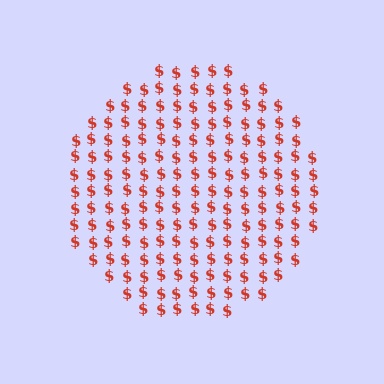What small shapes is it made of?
It is made of small dollar signs.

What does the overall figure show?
The overall figure shows a circle.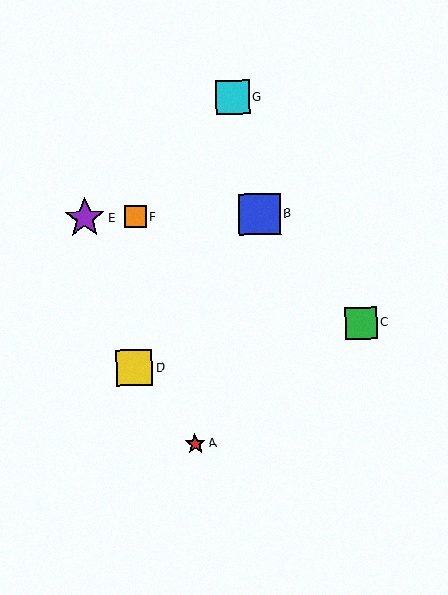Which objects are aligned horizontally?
Objects B, E, F are aligned horizontally.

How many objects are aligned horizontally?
3 objects (B, E, F) are aligned horizontally.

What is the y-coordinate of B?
Object B is at y≈214.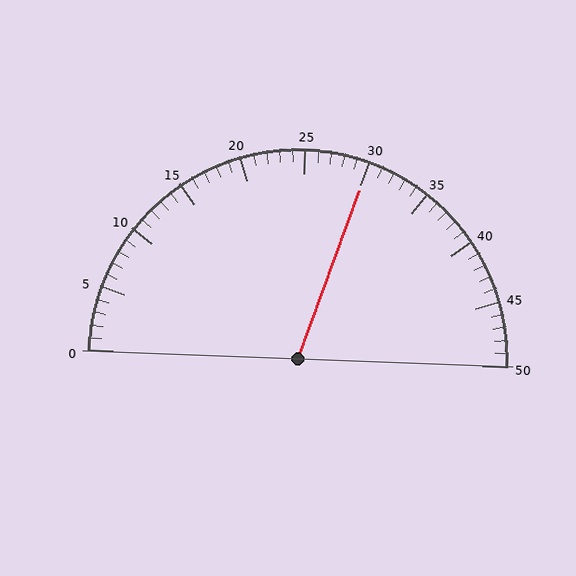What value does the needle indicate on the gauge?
The needle indicates approximately 30.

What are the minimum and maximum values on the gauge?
The gauge ranges from 0 to 50.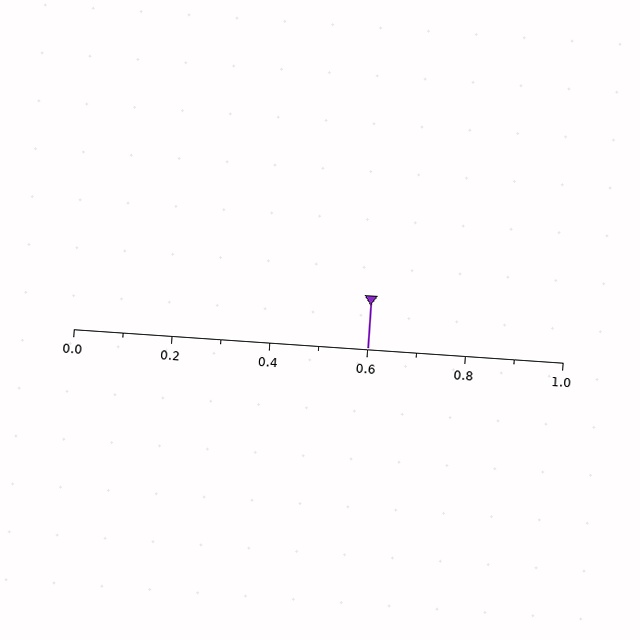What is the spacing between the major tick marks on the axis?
The major ticks are spaced 0.2 apart.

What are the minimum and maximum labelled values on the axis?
The axis runs from 0.0 to 1.0.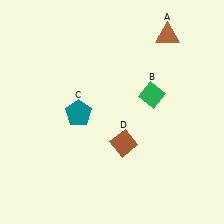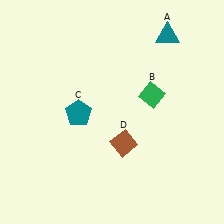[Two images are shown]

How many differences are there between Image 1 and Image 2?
There is 1 difference between the two images.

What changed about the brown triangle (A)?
In Image 1, A is brown. In Image 2, it changed to teal.